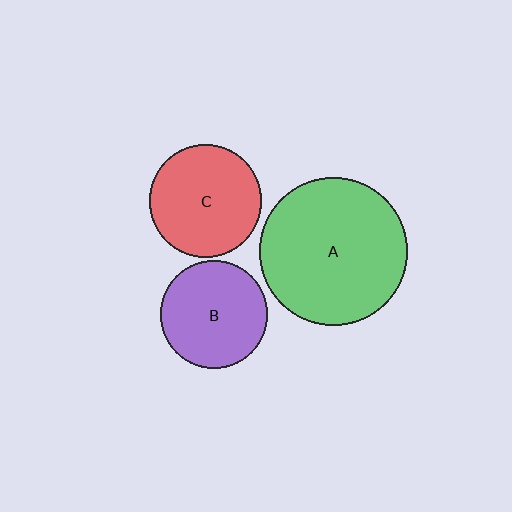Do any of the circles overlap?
No, none of the circles overlap.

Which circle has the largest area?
Circle A (green).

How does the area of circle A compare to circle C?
Approximately 1.7 times.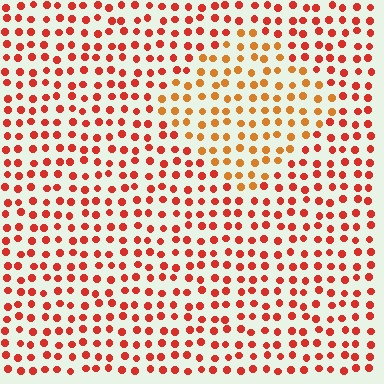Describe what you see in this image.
The image is filled with small red elements in a uniform arrangement. A diamond-shaped region is visible where the elements are tinted to a slightly different hue, forming a subtle color boundary.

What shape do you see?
I see a diamond.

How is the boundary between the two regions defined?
The boundary is defined purely by a slight shift in hue (about 28 degrees). Spacing, size, and orientation are identical on both sides.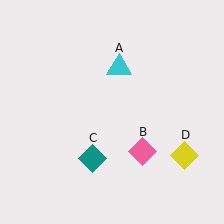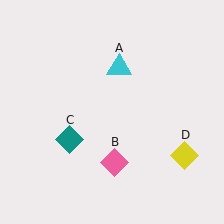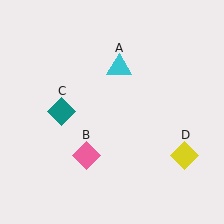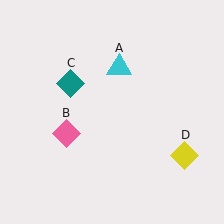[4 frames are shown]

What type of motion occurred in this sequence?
The pink diamond (object B), teal diamond (object C) rotated clockwise around the center of the scene.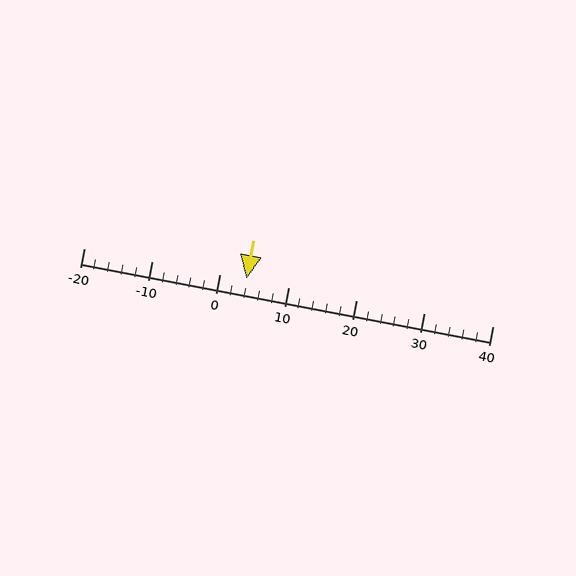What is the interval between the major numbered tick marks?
The major tick marks are spaced 10 units apart.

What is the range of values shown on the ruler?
The ruler shows values from -20 to 40.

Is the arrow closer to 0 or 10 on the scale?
The arrow is closer to 0.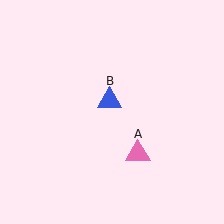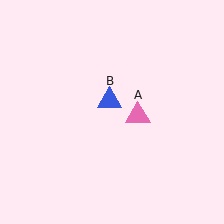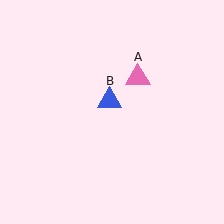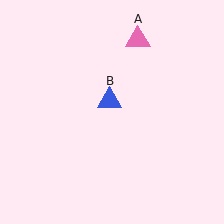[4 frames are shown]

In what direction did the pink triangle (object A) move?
The pink triangle (object A) moved up.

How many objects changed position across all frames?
1 object changed position: pink triangle (object A).